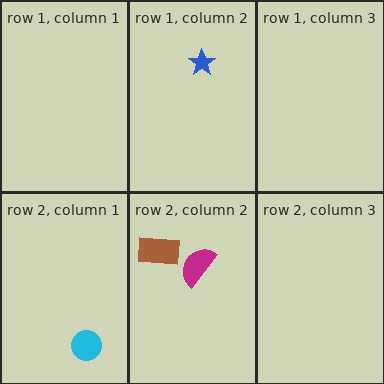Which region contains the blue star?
The row 1, column 2 region.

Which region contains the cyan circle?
The row 2, column 1 region.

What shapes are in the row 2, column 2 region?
The brown rectangle, the magenta semicircle.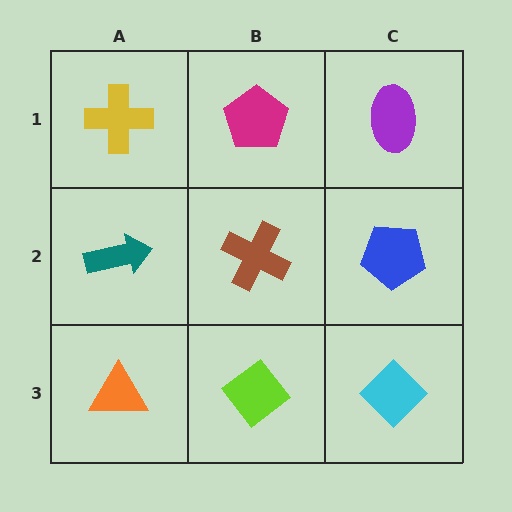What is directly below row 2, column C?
A cyan diamond.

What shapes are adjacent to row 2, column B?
A magenta pentagon (row 1, column B), a lime diamond (row 3, column B), a teal arrow (row 2, column A), a blue pentagon (row 2, column C).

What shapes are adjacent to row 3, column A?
A teal arrow (row 2, column A), a lime diamond (row 3, column B).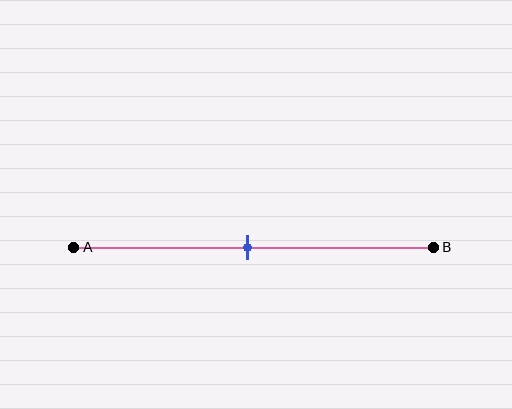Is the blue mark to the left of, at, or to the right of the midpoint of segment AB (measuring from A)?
The blue mark is approximately at the midpoint of segment AB.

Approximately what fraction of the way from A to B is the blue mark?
The blue mark is approximately 50% of the way from A to B.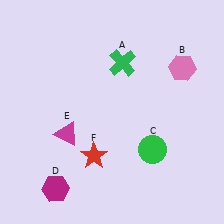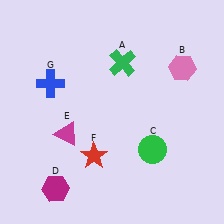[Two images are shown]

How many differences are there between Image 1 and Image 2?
There is 1 difference between the two images.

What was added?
A blue cross (G) was added in Image 2.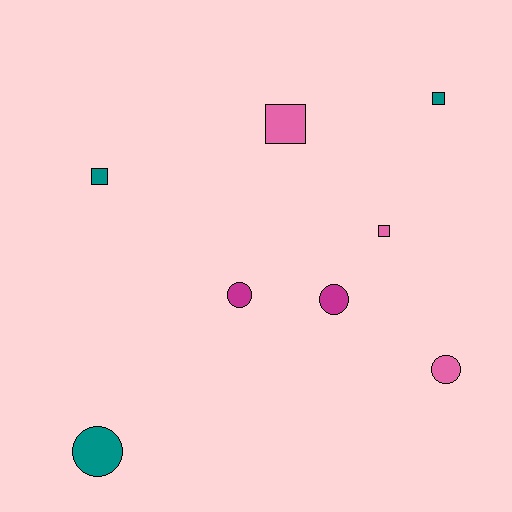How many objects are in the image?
There are 8 objects.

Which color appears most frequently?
Pink, with 3 objects.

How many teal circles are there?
There is 1 teal circle.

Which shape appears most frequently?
Circle, with 4 objects.